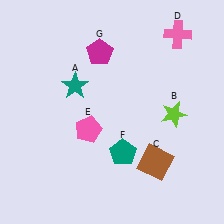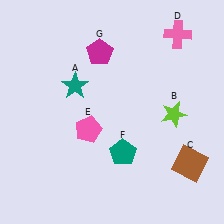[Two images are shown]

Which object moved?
The brown square (C) moved right.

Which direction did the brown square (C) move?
The brown square (C) moved right.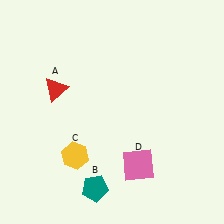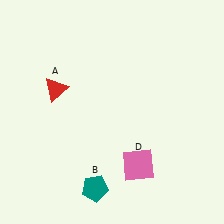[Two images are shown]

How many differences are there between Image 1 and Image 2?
There is 1 difference between the two images.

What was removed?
The yellow hexagon (C) was removed in Image 2.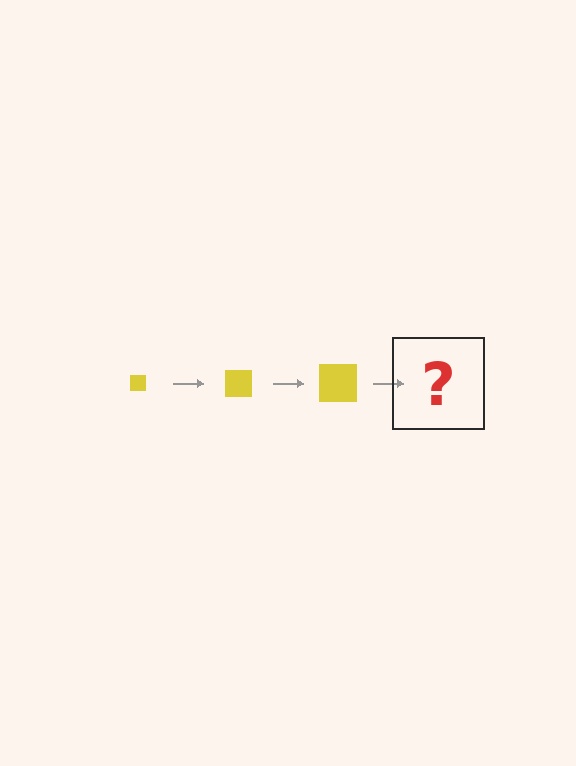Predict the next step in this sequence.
The next step is a yellow square, larger than the previous one.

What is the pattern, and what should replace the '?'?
The pattern is that the square gets progressively larger each step. The '?' should be a yellow square, larger than the previous one.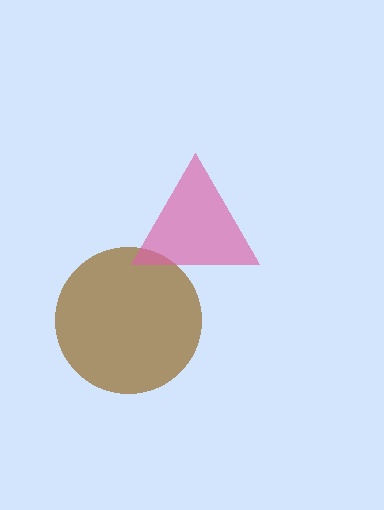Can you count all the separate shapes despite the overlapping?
Yes, there are 2 separate shapes.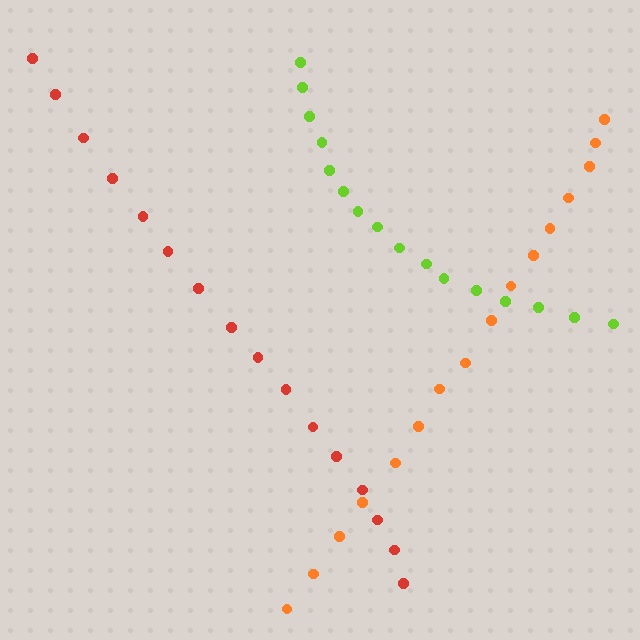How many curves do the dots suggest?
There are 3 distinct paths.